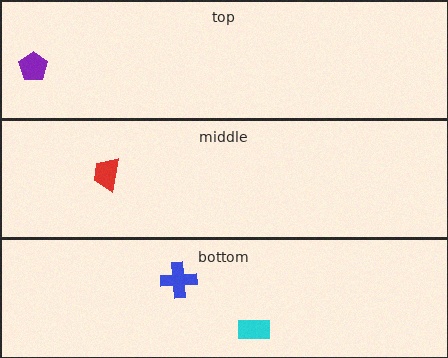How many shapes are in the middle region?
1.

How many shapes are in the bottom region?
2.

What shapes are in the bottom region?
The cyan rectangle, the blue cross.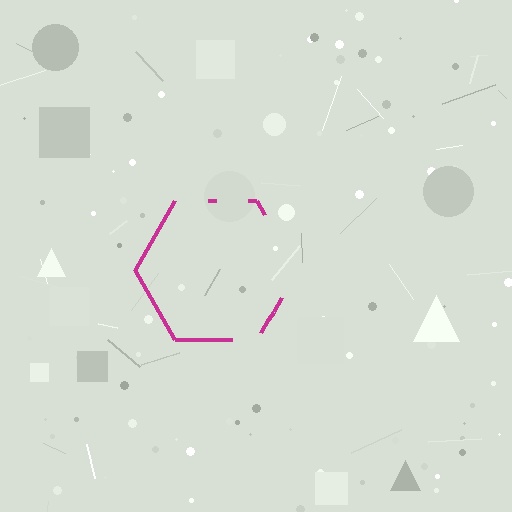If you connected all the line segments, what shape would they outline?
They would outline a hexagon.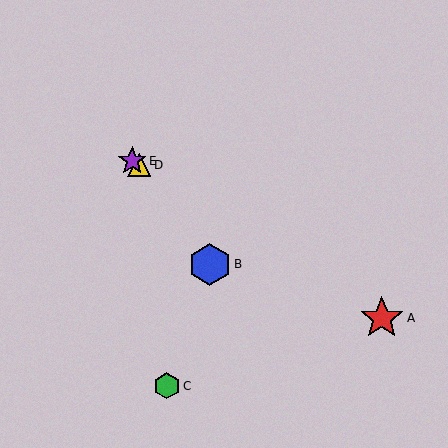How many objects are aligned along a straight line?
3 objects (A, D, E) are aligned along a straight line.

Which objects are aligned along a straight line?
Objects A, D, E are aligned along a straight line.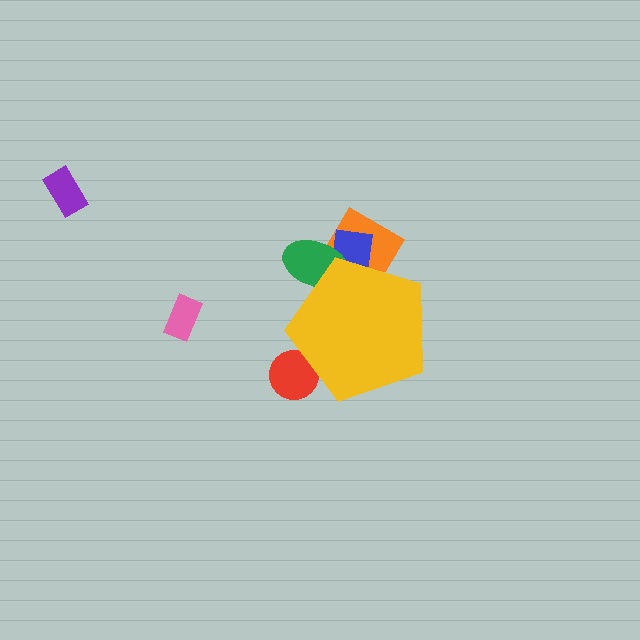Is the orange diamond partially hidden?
Yes, the orange diamond is partially hidden behind the yellow pentagon.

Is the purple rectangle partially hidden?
No, the purple rectangle is fully visible.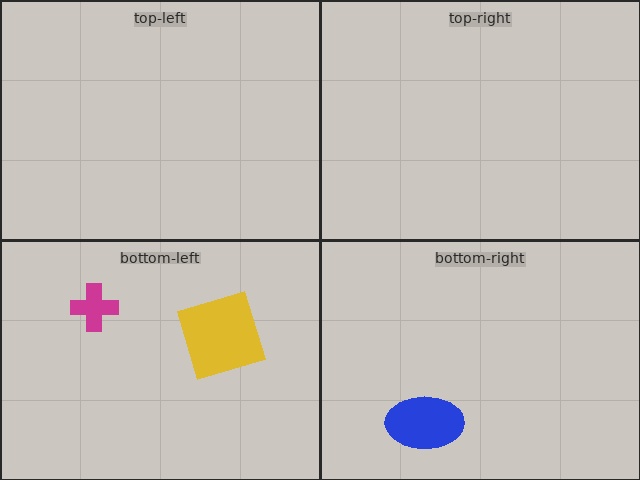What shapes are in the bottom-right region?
The blue ellipse.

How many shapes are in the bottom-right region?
1.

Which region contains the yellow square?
The bottom-left region.